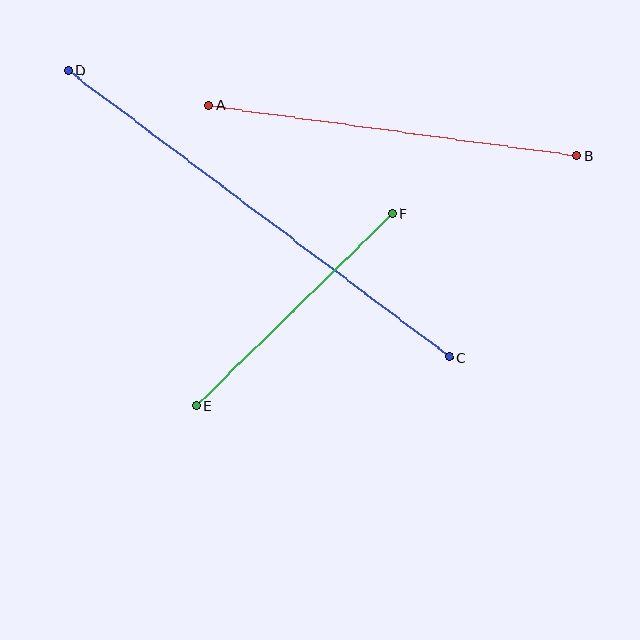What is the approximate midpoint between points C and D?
The midpoint is at approximately (259, 214) pixels.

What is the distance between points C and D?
The distance is approximately 477 pixels.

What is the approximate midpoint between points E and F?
The midpoint is at approximately (294, 310) pixels.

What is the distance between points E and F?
The distance is approximately 274 pixels.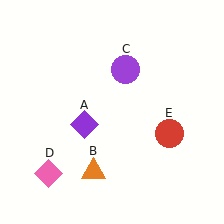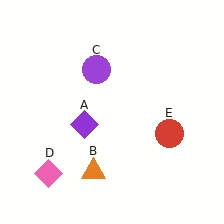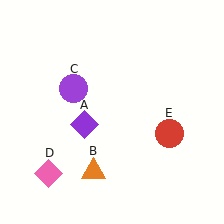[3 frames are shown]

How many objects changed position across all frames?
1 object changed position: purple circle (object C).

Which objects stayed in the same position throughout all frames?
Purple diamond (object A) and orange triangle (object B) and pink diamond (object D) and red circle (object E) remained stationary.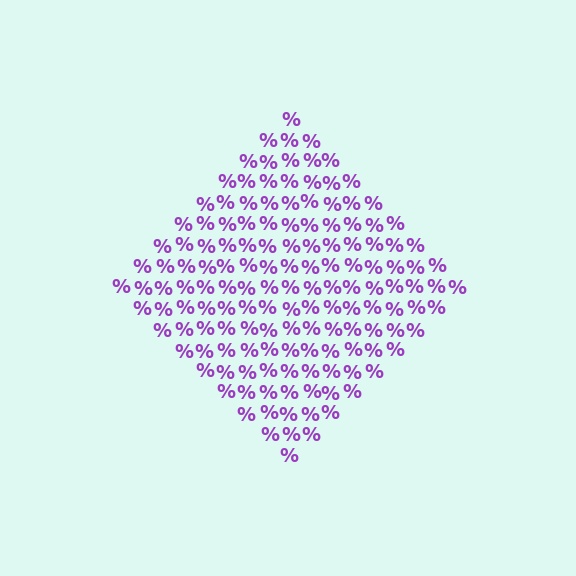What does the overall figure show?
The overall figure shows a diamond.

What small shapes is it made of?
It is made of small percent signs.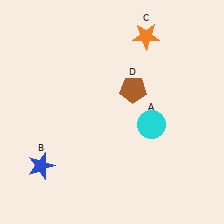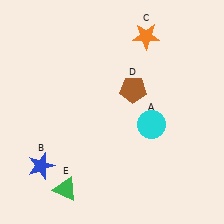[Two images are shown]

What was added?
A green triangle (E) was added in Image 2.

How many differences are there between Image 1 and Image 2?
There is 1 difference between the two images.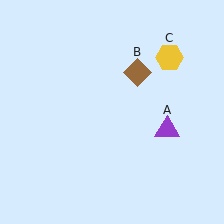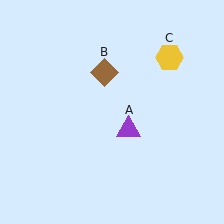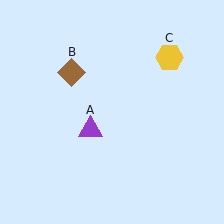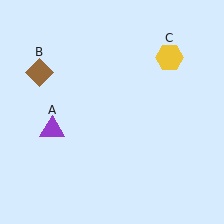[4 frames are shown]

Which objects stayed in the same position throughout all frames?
Yellow hexagon (object C) remained stationary.